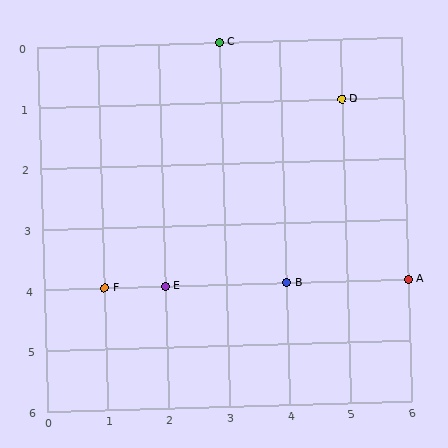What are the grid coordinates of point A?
Point A is at grid coordinates (6, 4).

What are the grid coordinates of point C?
Point C is at grid coordinates (3, 0).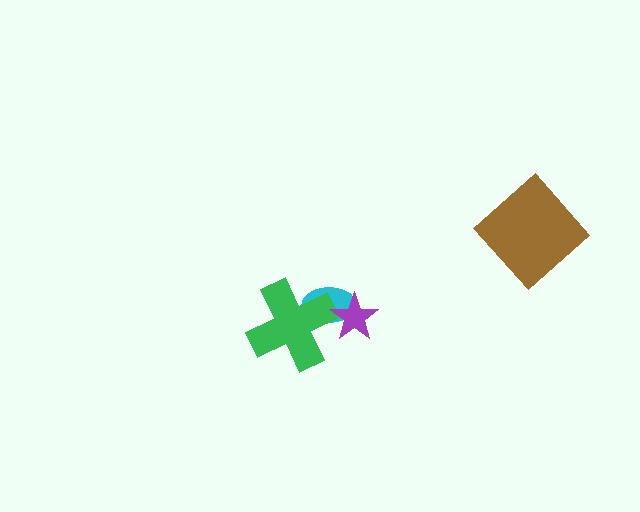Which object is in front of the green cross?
The purple star is in front of the green cross.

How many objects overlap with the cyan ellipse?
2 objects overlap with the cyan ellipse.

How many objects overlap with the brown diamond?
0 objects overlap with the brown diamond.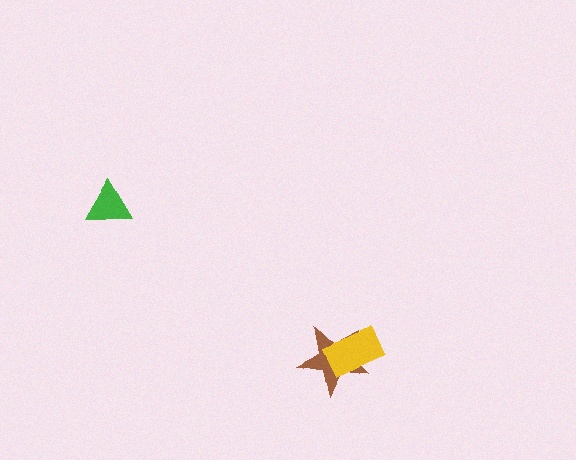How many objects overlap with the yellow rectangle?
1 object overlaps with the yellow rectangle.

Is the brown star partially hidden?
Yes, it is partially covered by another shape.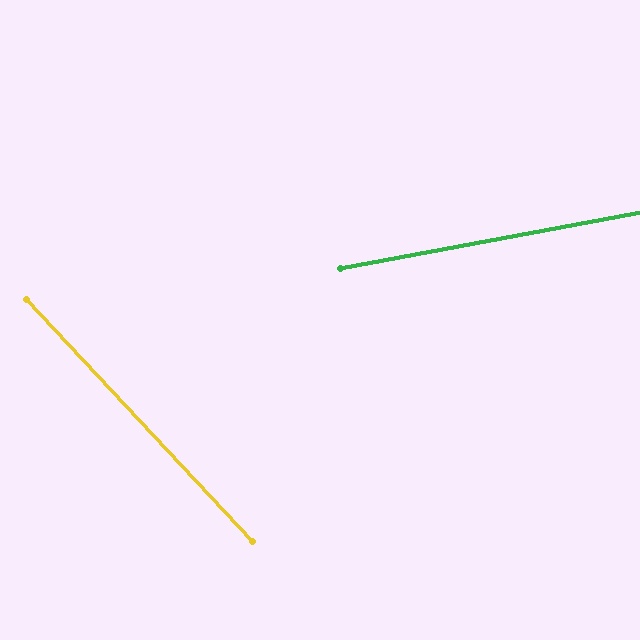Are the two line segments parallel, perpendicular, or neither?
Neither parallel nor perpendicular — they differ by about 57°.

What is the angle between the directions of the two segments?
Approximately 57 degrees.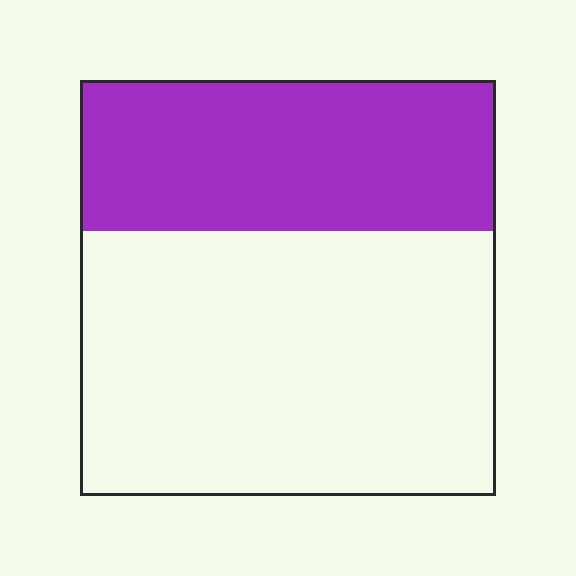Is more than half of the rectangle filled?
No.